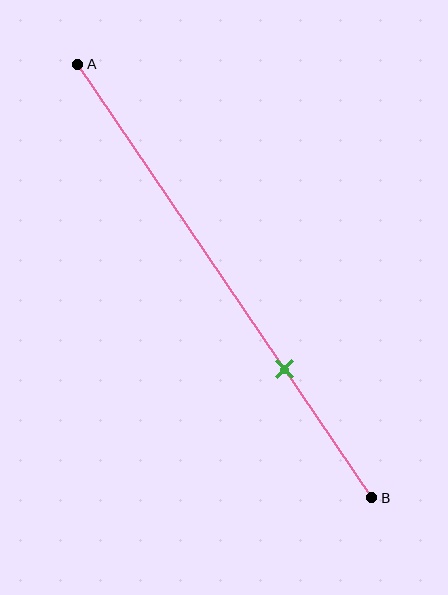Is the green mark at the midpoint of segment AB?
No, the mark is at about 70% from A, not at the 50% midpoint.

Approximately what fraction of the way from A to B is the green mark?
The green mark is approximately 70% of the way from A to B.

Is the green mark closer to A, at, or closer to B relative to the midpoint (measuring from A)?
The green mark is closer to point B than the midpoint of segment AB.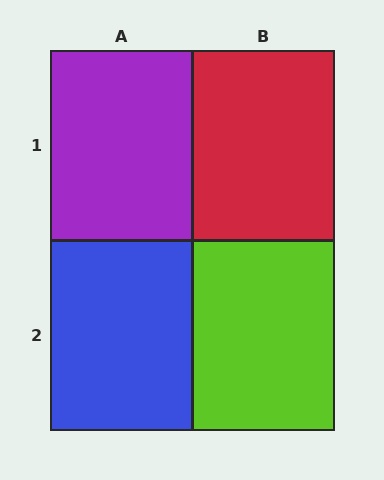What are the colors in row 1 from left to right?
Purple, red.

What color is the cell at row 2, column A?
Blue.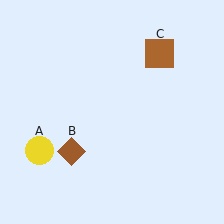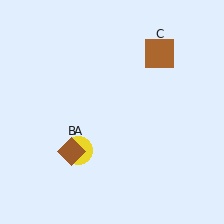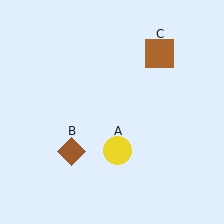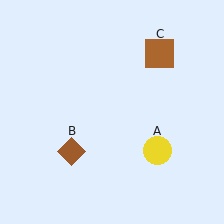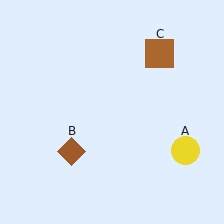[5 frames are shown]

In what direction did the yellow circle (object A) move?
The yellow circle (object A) moved right.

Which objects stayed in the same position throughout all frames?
Brown diamond (object B) and brown square (object C) remained stationary.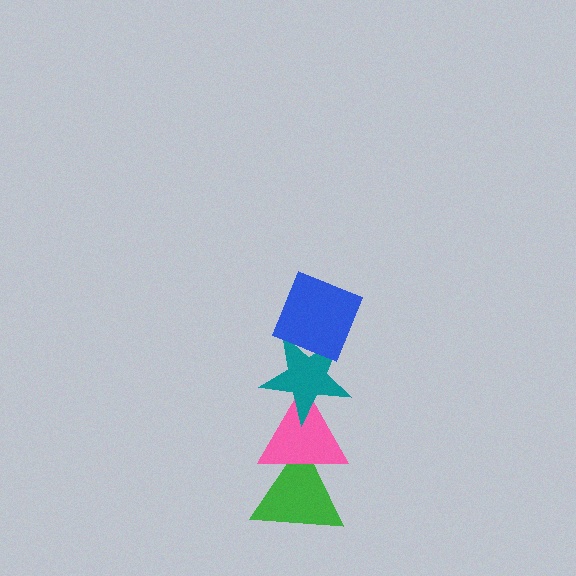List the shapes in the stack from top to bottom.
From top to bottom: the blue diamond, the teal star, the pink triangle, the green triangle.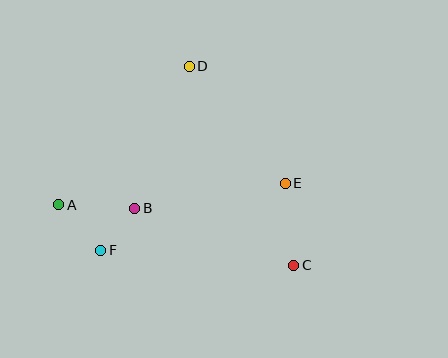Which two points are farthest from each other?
Points A and C are farthest from each other.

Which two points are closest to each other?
Points B and F are closest to each other.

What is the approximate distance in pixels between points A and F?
The distance between A and F is approximately 62 pixels.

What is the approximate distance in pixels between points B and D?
The distance between B and D is approximately 152 pixels.